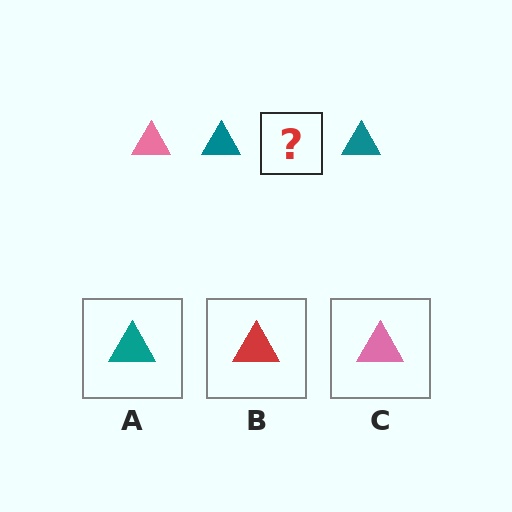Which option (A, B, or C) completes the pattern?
C.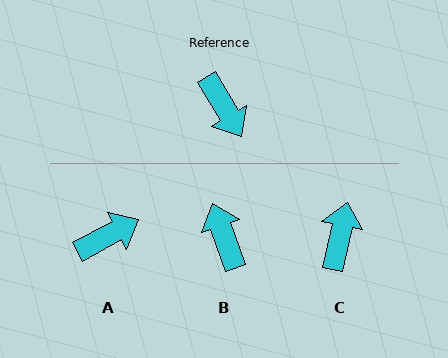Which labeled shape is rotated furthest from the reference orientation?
B, about 169 degrees away.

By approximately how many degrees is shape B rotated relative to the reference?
Approximately 169 degrees counter-clockwise.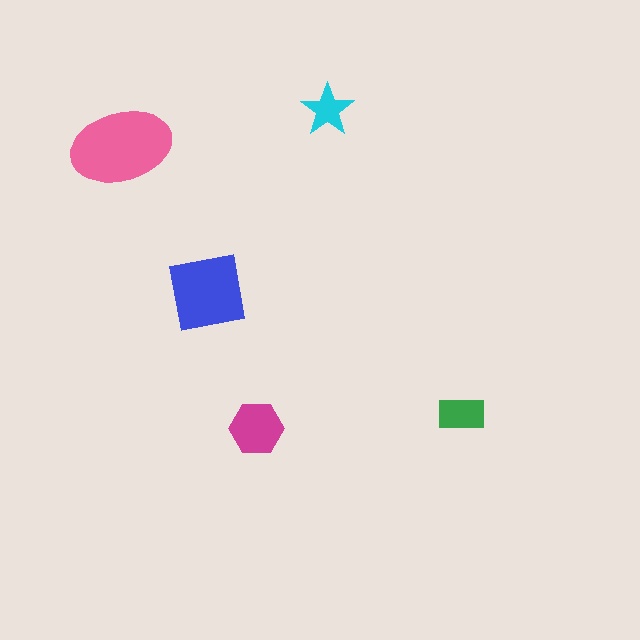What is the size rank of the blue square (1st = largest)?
2nd.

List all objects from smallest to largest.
The cyan star, the green rectangle, the magenta hexagon, the blue square, the pink ellipse.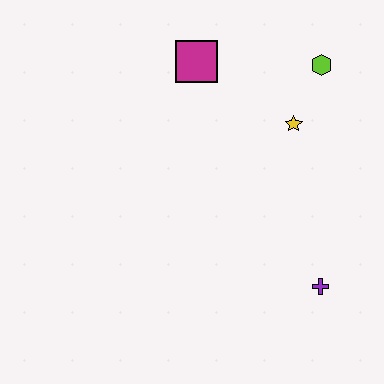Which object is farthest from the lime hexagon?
The purple cross is farthest from the lime hexagon.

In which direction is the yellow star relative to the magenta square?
The yellow star is to the right of the magenta square.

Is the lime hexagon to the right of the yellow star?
Yes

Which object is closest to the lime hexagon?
The yellow star is closest to the lime hexagon.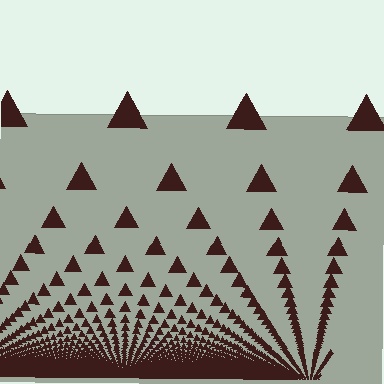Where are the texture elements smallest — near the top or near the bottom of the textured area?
Near the bottom.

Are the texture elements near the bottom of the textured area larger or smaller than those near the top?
Smaller. The gradient is inverted — elements near the bottom are smaller and denser.